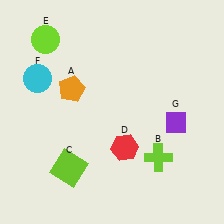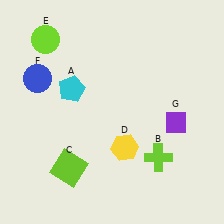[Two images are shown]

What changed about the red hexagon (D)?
In Image 1, D is red. In Image 2, it changed to yellow.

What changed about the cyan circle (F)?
In Image 1, F is cyan. In Image 2, it changed to blue.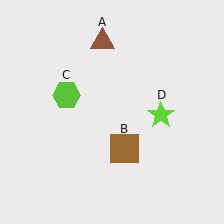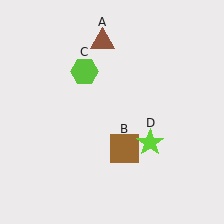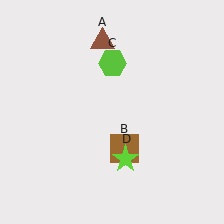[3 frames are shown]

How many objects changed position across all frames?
2 objects changed position: lime hexagon (object C), lime star (object D).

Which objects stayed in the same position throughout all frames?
Brown triangle (object A) and brown square (object B) remained stationary.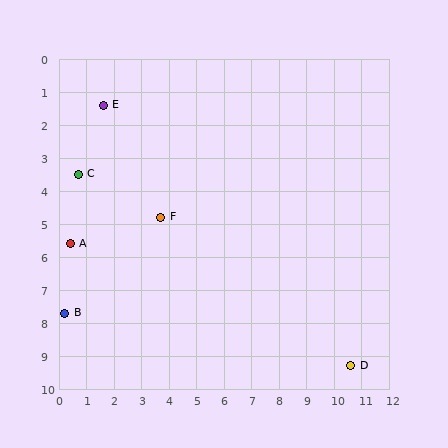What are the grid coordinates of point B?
Point B is at approximately (0.2, 7.7).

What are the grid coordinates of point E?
Point E is at approximately (1.6, 1.4).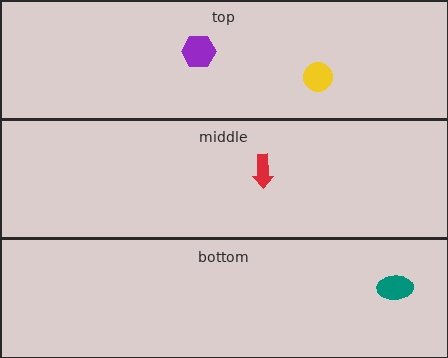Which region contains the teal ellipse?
The bottom region.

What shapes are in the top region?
The purple hexagon, the yellow circle.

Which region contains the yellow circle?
The top region.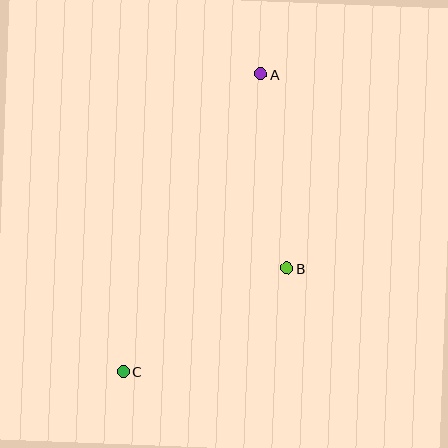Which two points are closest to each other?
Points B and C are closest to each other.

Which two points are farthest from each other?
Points A and C are farthest from each other.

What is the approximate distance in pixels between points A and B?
The distance between A and B is approximately 196 pixels.